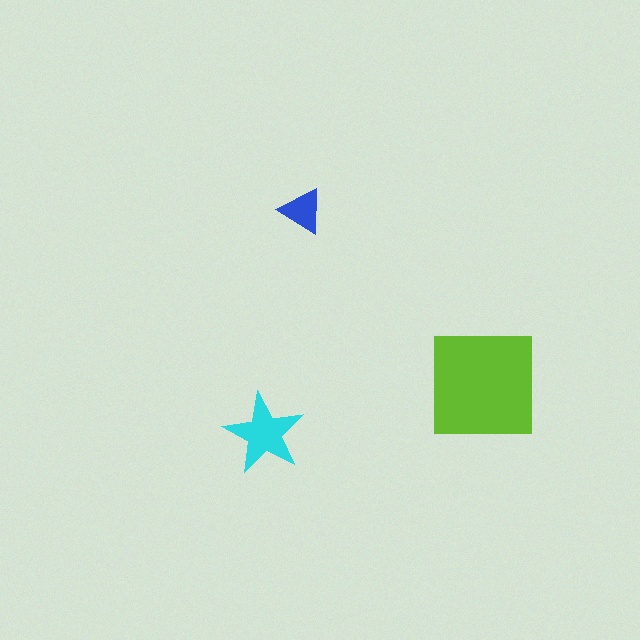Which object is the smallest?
The blue triangle.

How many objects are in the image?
There are 3 objects in the image.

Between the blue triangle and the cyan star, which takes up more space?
The cyan star.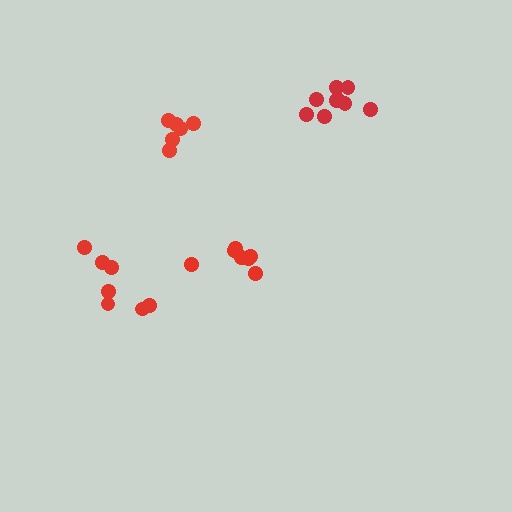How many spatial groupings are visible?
There are 4 spatial groupings.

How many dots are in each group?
Group 1: 6 dots, Group 2: 9 dots, Group 3: 7 dots, Group 4: 8 dots (30 total).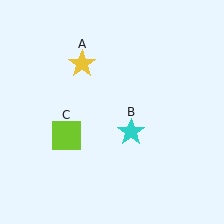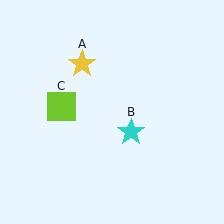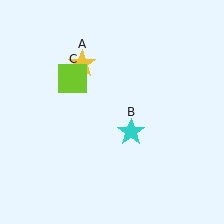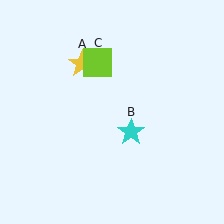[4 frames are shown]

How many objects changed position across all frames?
1 object changed position: lime square (object C).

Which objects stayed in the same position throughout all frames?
Yellow star (object A) and cyan star (object B) remained stationary.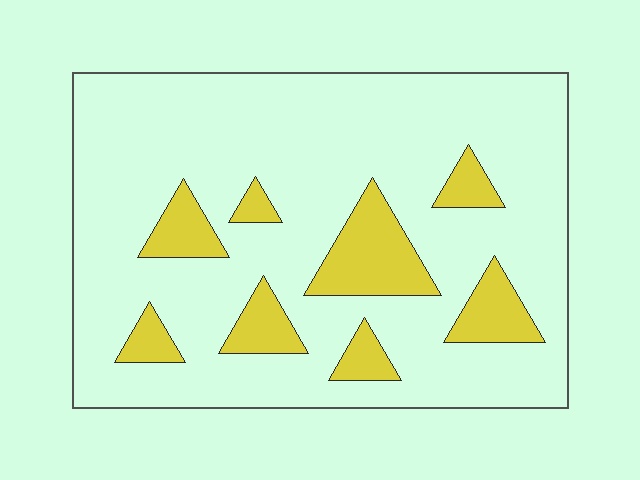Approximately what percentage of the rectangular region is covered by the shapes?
Approximately 15%.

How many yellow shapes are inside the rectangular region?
8.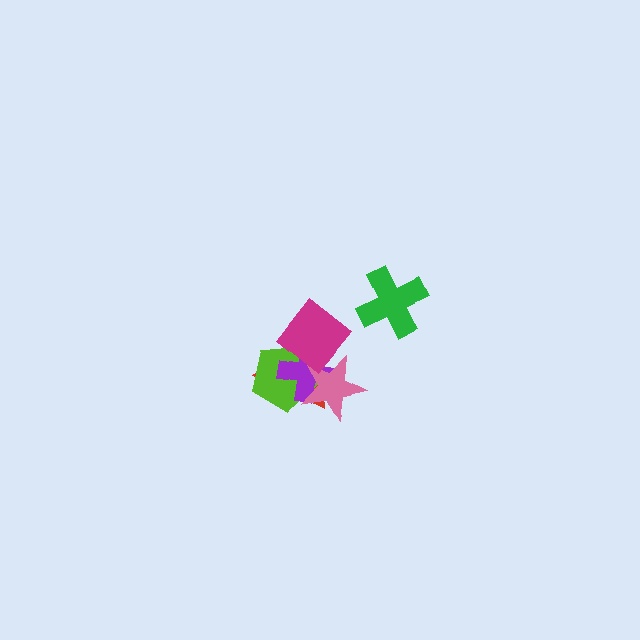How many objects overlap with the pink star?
4 objects overlap with the pink star.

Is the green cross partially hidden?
No, no other shape covers it.